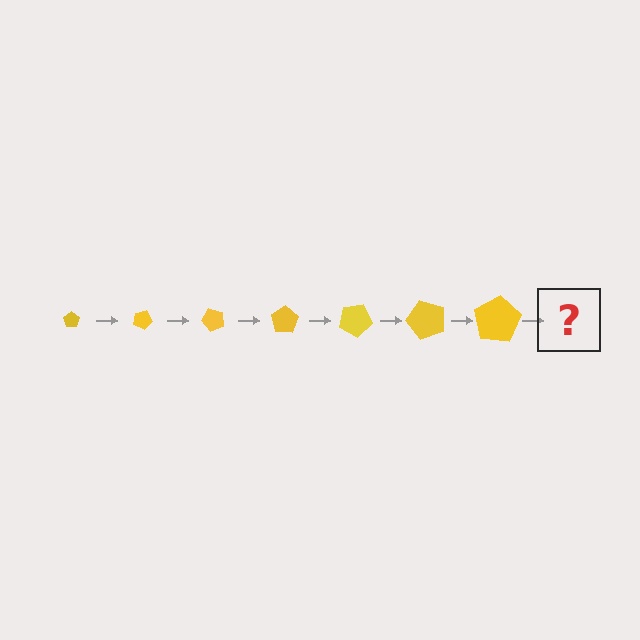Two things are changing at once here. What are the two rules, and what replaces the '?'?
The two rules are that the pentagon grows larger each step and it rotates 25 degrees each step. The '?' should be a pentagon, larger than the previous one and rotated 175 degrees from the start.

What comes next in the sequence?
The next element should be a pentagon, larger than the previous one and rotated 175 degrees from the start.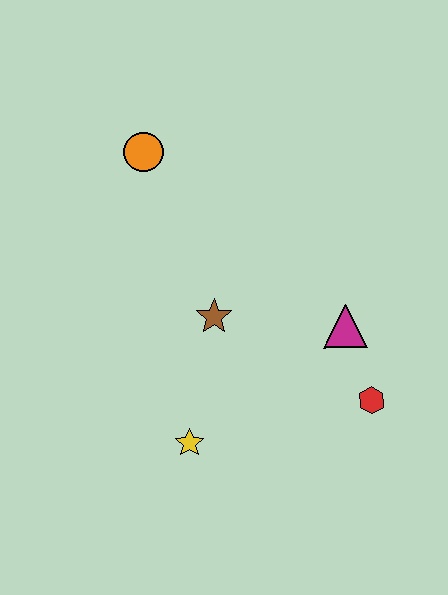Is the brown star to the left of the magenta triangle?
Yes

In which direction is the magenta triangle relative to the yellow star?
The magenta triangle is to the right of the yellow star.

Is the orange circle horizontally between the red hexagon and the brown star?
No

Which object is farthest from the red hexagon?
The orange circle is farthest from the red hexagon.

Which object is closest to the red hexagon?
The magenta triangle is closest to the red hexagon.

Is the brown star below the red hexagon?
No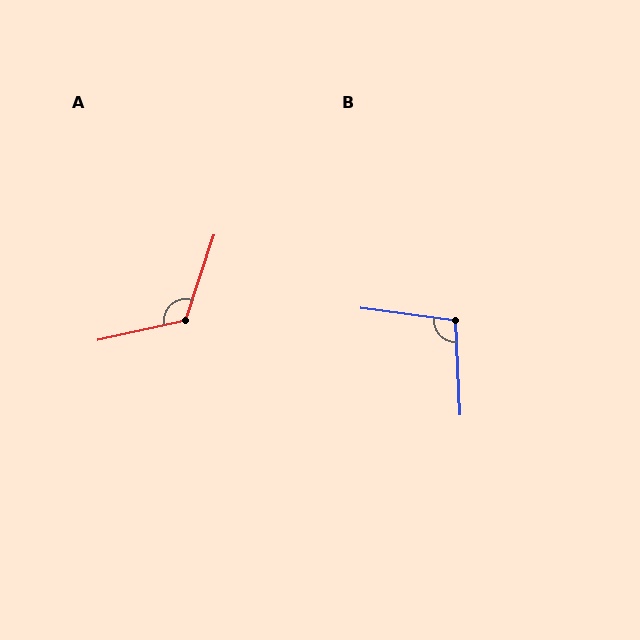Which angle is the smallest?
B, at approximately 100 degrees.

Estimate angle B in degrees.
Approximately 100 degrees.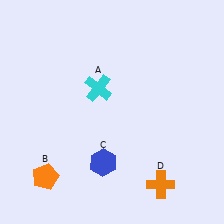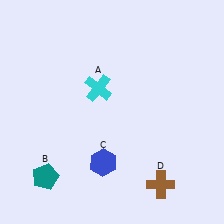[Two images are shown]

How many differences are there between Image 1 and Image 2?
There are 2 differences between the two images.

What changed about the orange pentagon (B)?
In Image 1, B is orange. In Image 2, it changed to teal.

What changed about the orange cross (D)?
In Image 1, D is orange. In Image 2, it changed to brown.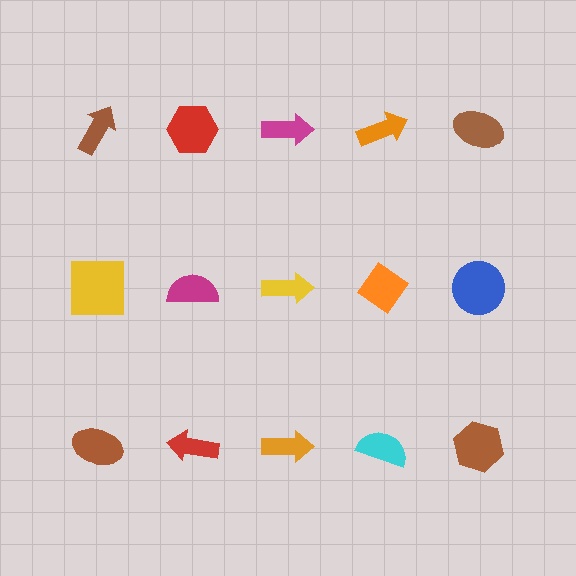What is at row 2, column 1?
A yellow square.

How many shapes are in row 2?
5 shapes.